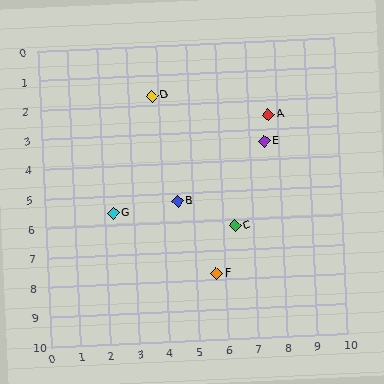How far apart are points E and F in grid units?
Points E and F are about 4.8 grid units apart.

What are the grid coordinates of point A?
Point A is at approximately (7.7, 2.5).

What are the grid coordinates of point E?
Point E is at approximately (7.5, 3.4).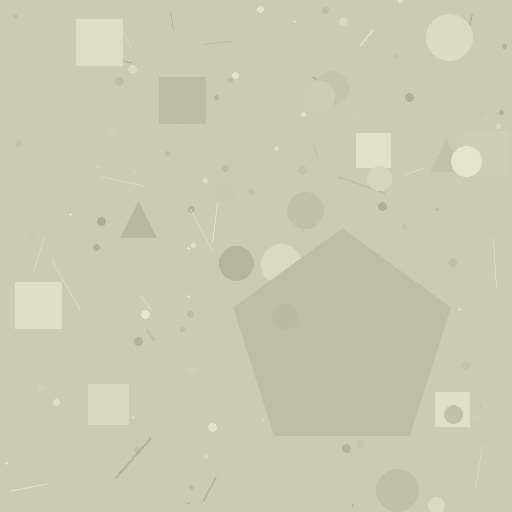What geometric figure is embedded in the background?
A pentagon is embedded in the background.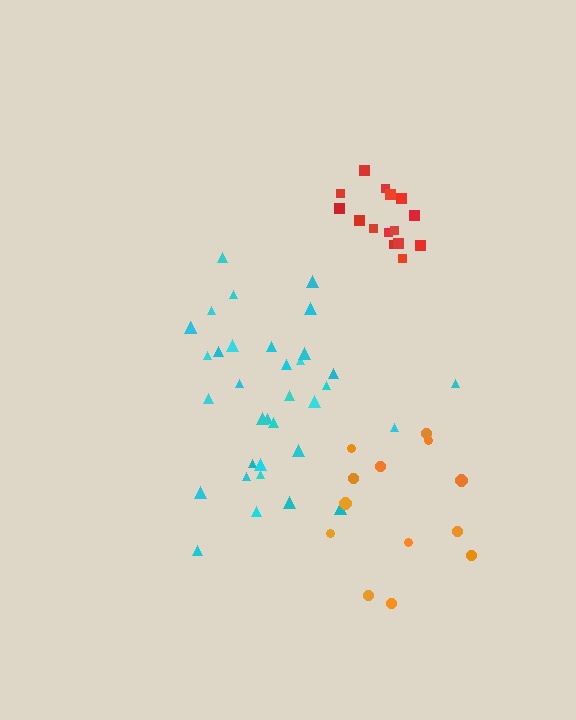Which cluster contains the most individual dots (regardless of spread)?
Cyan (35).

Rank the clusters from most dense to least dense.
red, cyan, orange.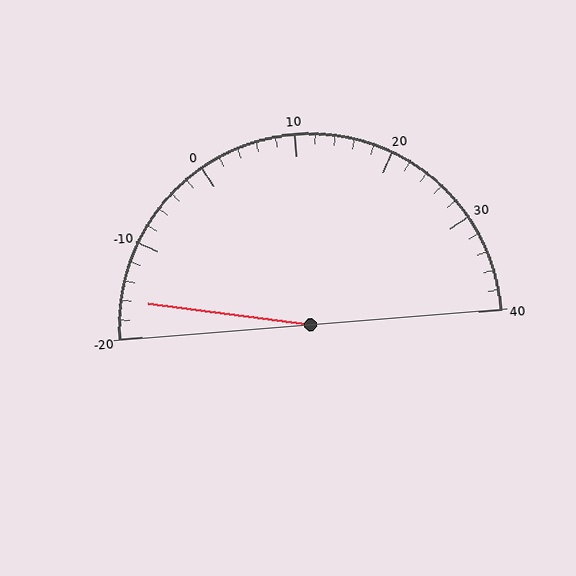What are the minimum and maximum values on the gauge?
The gauge ranges from -20 to 40.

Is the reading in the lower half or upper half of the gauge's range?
The reading is in the lower half of the range (-20 to 40).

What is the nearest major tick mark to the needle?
The nearest major tick mark is -20.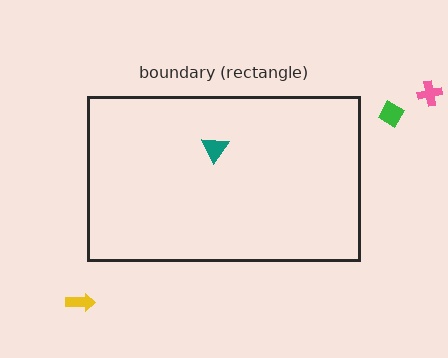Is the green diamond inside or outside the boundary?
Outside.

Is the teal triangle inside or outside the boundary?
Inside.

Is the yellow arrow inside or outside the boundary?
Outside.